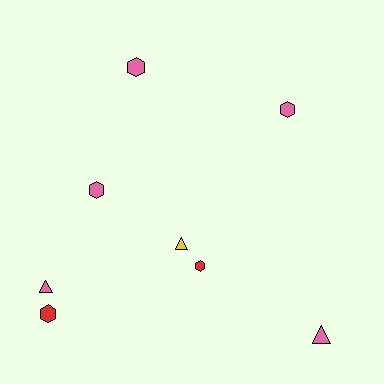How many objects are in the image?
There are 8 objects.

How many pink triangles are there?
There are 2 pink triangles.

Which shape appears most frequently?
Hexagon, with 5 objects.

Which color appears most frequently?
Pink, with 5 objects.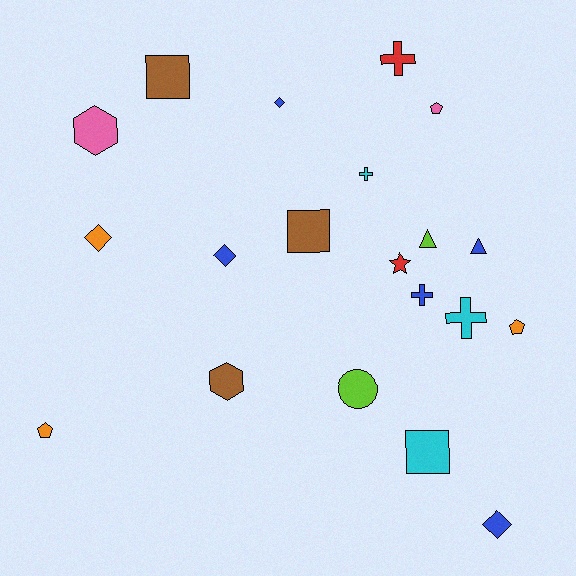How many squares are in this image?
There are 3 squares.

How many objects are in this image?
There are 20 objects.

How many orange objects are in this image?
There are 3 orange objects.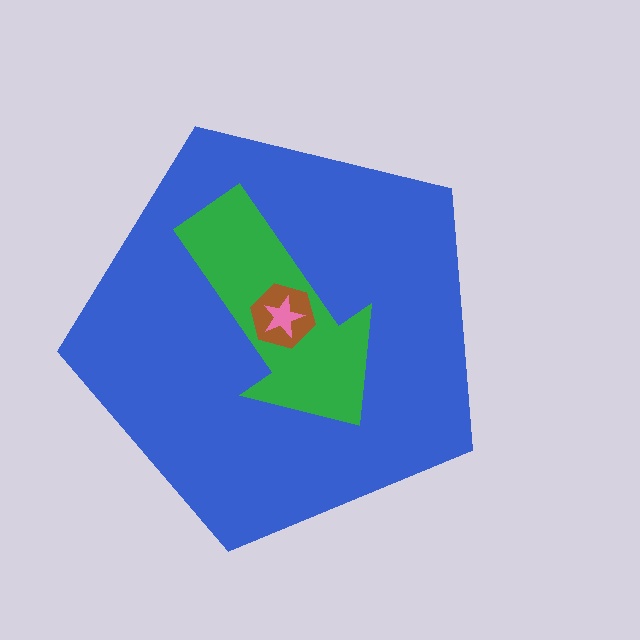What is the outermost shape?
The blue pentagon.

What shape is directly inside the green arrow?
The brown hexagon.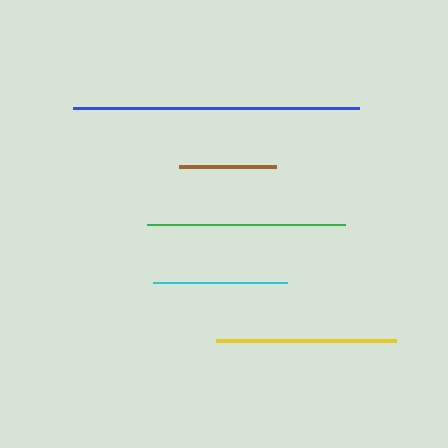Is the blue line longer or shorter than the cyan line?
The blue line is longer than the cyan line.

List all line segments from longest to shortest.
From longest to shortest: blue, green, yellow, cyan, brown.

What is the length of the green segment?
The green segment is approximately 198 pixels long.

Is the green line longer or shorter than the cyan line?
The green line is longer than the cyan line.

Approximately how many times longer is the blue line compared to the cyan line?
The blue line is approximately 2.1 times the length of the cyan line.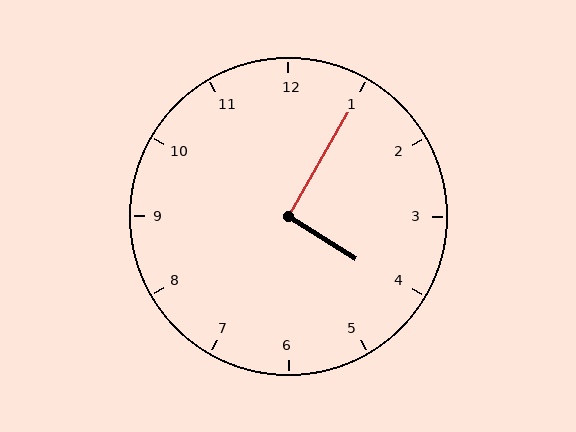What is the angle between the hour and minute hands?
Approximately 92 degrees.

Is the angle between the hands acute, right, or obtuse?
It is right.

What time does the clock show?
4:05.